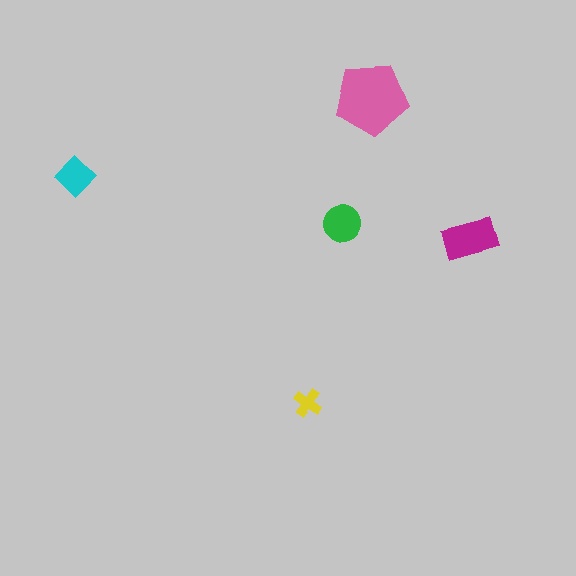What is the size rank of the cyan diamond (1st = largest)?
4th.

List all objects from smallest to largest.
The yellow cross, the cyan diamond, the green circle, the magenta rectangle, the pink pentagon.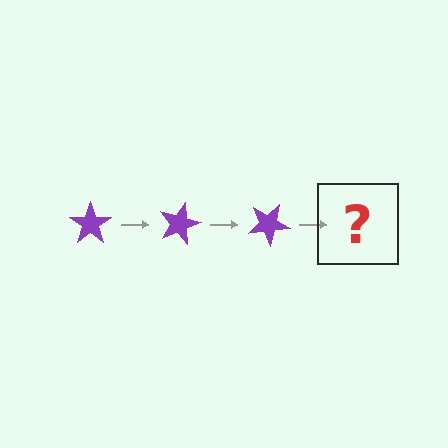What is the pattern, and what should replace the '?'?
The pattern is that the star rotates 15 degrees each step. The '?' should be a purple star rotated 45 degrees.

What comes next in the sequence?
The next element should be a purple star rotated 45 degrees.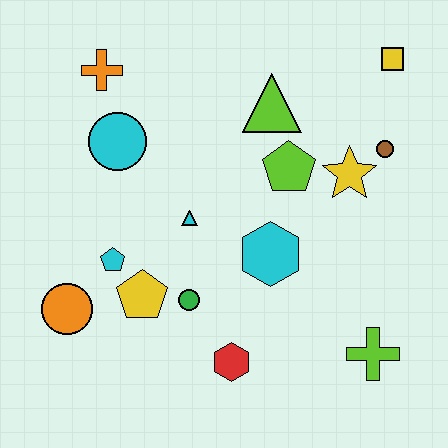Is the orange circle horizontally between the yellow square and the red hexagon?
No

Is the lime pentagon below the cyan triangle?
No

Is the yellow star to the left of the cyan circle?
No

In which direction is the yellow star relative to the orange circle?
The yellow star is to the right of the orange circle.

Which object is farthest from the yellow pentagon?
The yellow square is farthest from the yellow pentagon.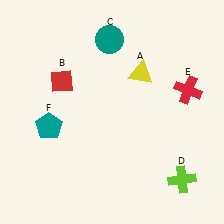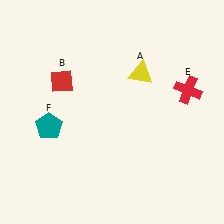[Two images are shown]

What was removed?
The teal circle (C), the lime cross (D) were removed in Image 2.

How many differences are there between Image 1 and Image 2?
There are 2 differences between the two images.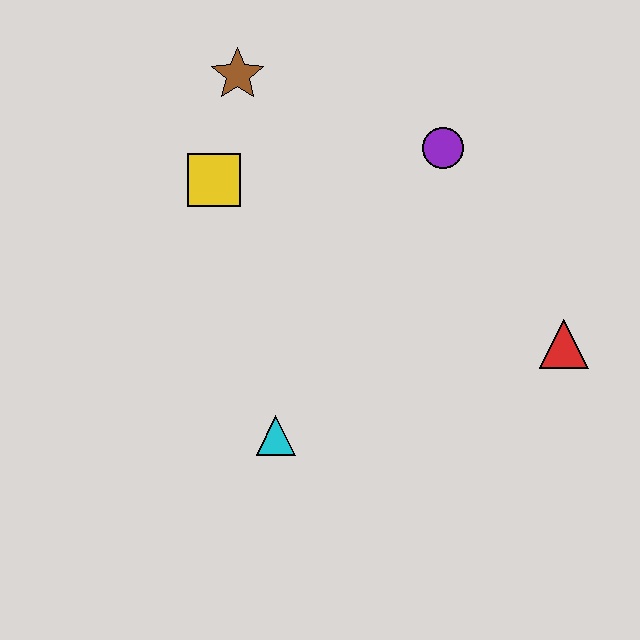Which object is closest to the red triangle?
The purple circle is closest to the red triangle.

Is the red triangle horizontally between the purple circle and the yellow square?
No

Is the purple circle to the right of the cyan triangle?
Yes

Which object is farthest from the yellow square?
The red triangle is farthest from the yellow square.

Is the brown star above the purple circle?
Yes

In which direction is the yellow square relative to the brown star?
The yellow square is below the brown star.